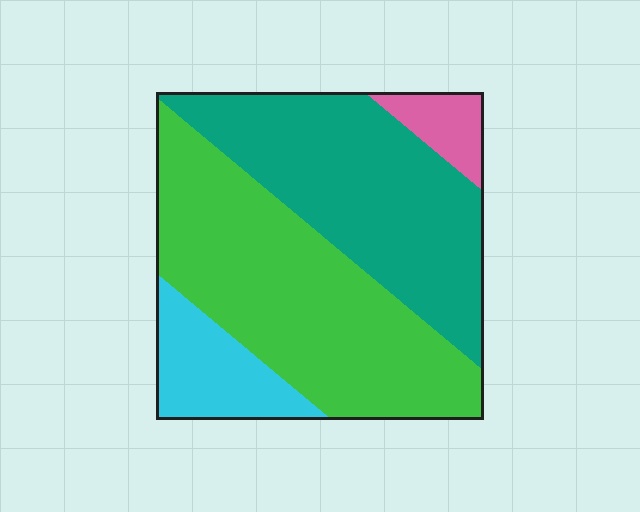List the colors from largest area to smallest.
From largest to smallest: green, teal, cyan, pink.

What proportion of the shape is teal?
Teal takes up about three eighths (3/8) of the shape.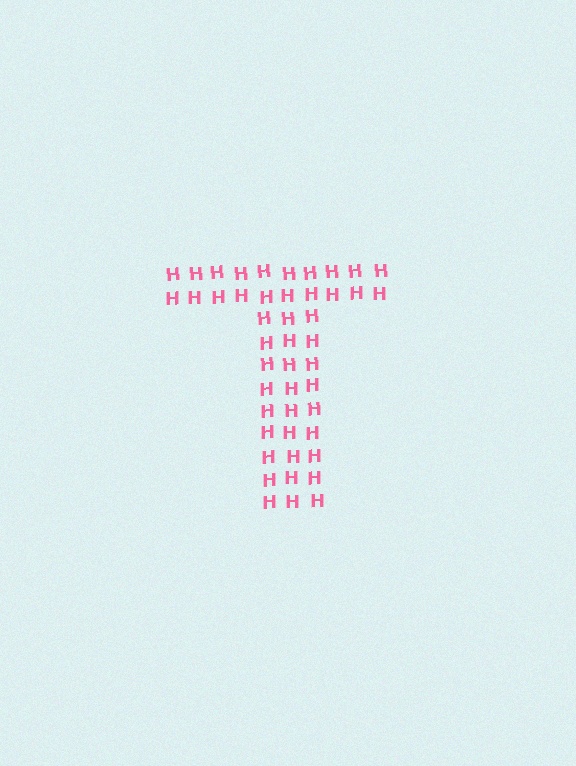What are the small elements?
The small elements are letter H's.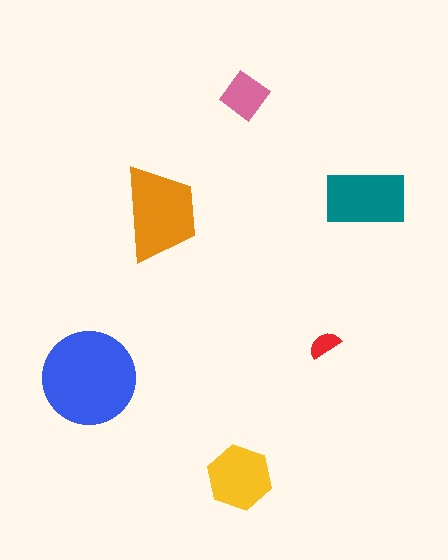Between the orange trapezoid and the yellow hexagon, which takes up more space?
The orange trapezoid.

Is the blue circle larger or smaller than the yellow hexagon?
Larger.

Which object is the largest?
The blue circle.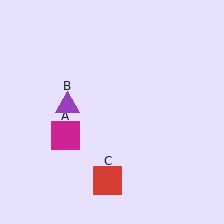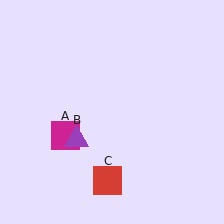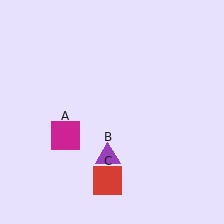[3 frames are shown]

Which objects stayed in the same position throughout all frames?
Magenta square (object A) and red square (object C) remained stationary.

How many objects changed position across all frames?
1 object changed position: purple triangle (object B).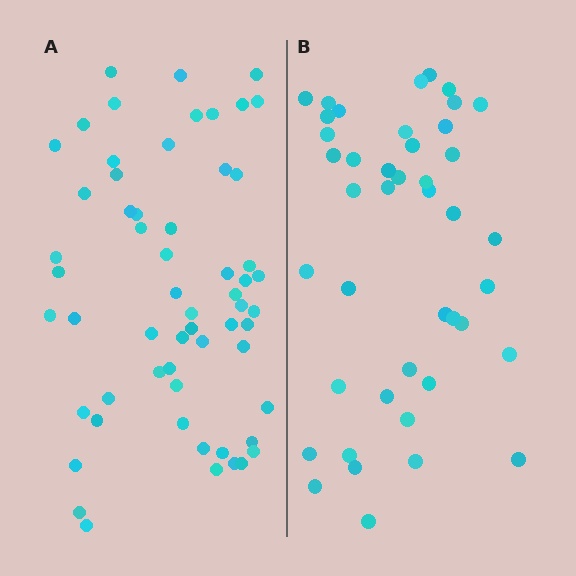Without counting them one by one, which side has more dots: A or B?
Region A (the left region) has more dots.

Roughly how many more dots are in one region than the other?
Region A has approximately 15 more dots than region B.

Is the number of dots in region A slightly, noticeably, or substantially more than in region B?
Region A has noticeably more, but not dramatically so. The ratio is roughly 1.4 to 1.